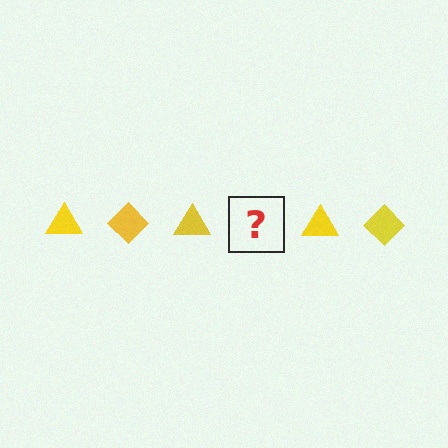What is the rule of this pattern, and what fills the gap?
The rule is that the pattern cycles through triangle, diamond shapes in yellow. The gap should be filled with a yellow diamond.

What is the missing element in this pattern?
The missing element is a yellow diamond.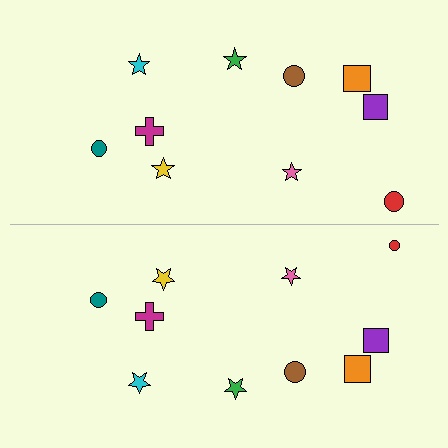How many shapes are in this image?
There are 20 shapes in this image.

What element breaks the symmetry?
The red circle on the bottom side has a different size than its mirror counterpart.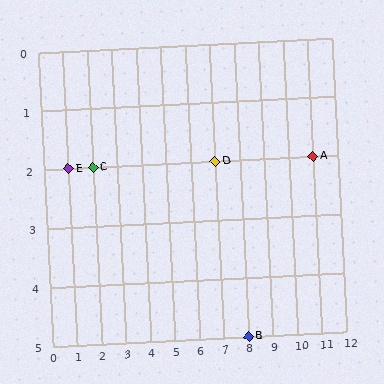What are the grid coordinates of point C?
Point C is at grid coordinates (2, 2).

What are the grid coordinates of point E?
Point E is at grid coordinates (1, 2).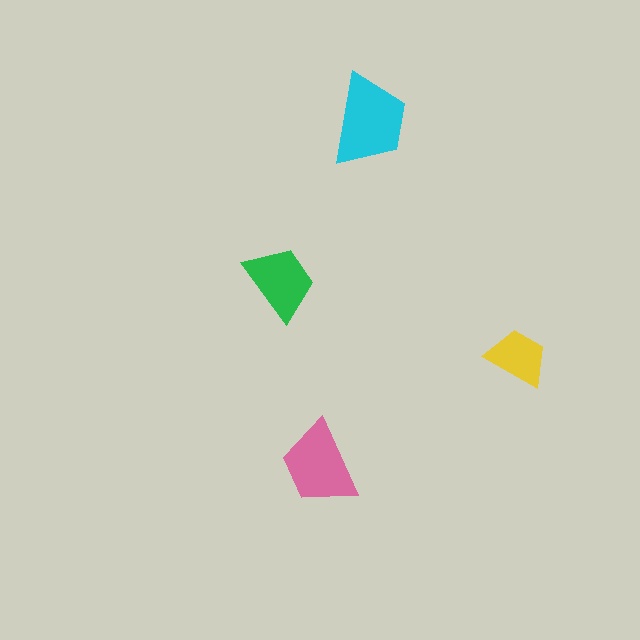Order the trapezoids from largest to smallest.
the cyan one, the pink one, the green one, the yellow one.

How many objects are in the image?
There are 4 objects in the image.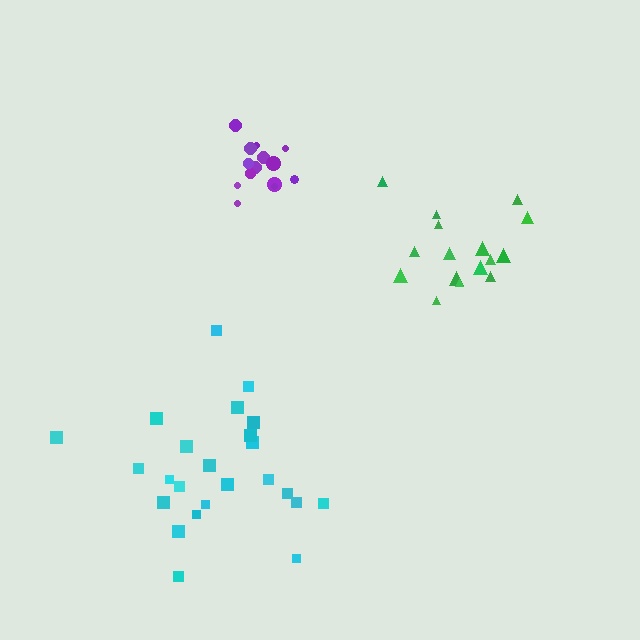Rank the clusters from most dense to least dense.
purple, green, cyan.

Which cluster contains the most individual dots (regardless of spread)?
Cyan (24).